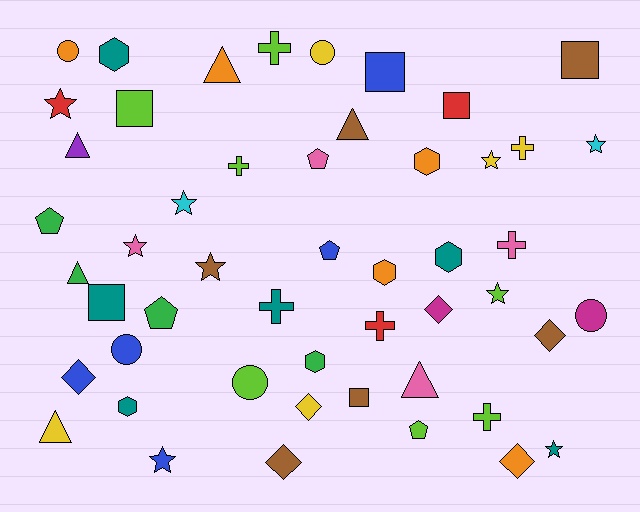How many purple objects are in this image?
There is 1 purple object.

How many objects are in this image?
There are 50 objects.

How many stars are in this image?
There are 9 stars.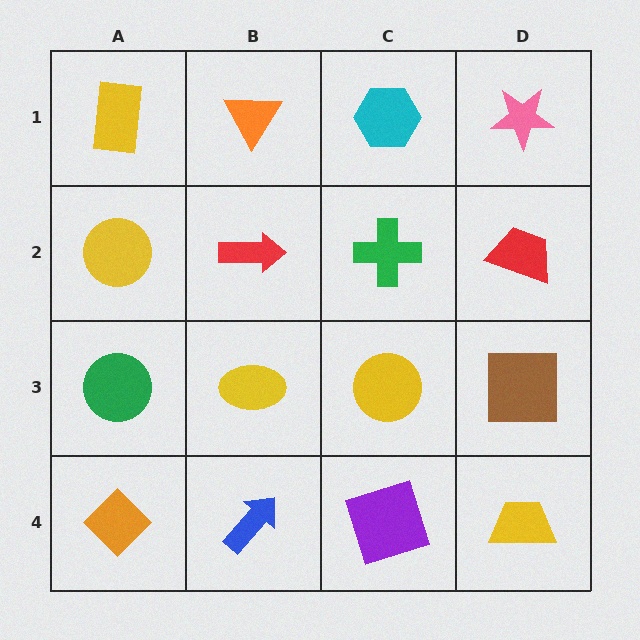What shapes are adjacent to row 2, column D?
A pink star (row 1, column D), a brown square (row 3, column D), a green cross (row 2, column C).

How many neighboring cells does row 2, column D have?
3.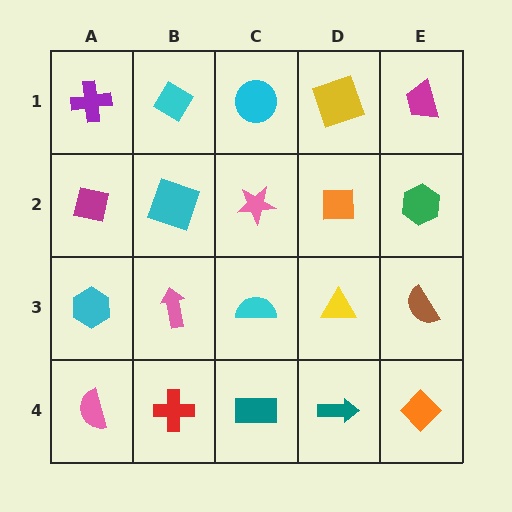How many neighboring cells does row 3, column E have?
3.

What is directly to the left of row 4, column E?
A teal arrow.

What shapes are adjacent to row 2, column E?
A magenta trapezoid (row 1, column E), a brown semicircle (row 3, column E), an orange square (row 2, column D).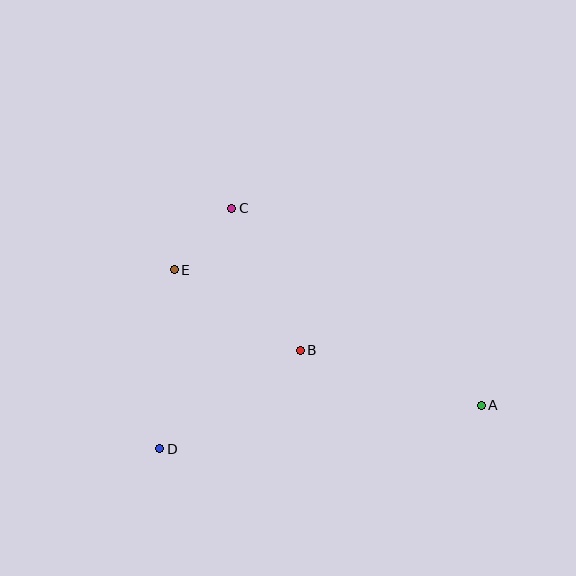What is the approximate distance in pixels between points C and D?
The distance between C and D is approximately 251 pixels.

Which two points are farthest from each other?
Points A and E are farthest from each other.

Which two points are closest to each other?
Points C and E are closest to each other.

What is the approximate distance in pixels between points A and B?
The distance between A and B is approximately 189 pixels.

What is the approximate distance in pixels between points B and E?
The distance between B and E is approximately 149 pixels.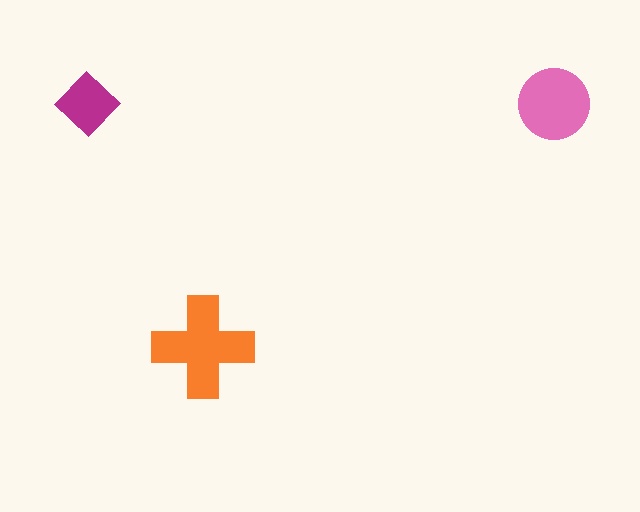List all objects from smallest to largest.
The magenta diamond, the pink circle, the orange cross.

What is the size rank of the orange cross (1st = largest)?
1st.